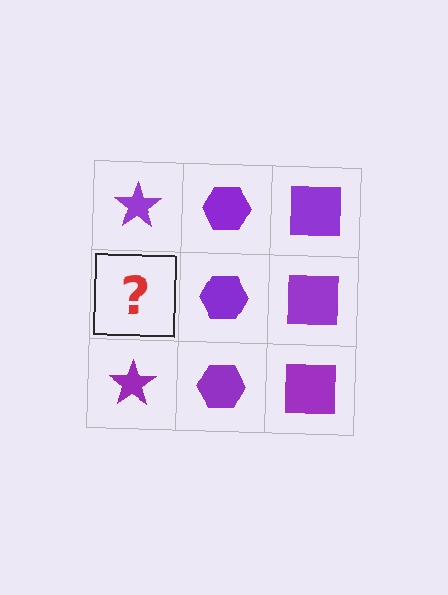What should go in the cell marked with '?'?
The missing cell should contain a purple star.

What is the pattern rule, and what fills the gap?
The rule is that each column has a consistent shape. The gap should be filled with a purple star.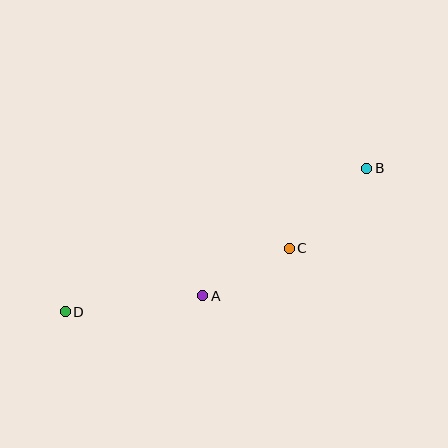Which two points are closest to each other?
Points A and C are closest to each other.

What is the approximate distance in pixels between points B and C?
The distance between B and C is approximately 111 pixels.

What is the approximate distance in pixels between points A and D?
The distance between A and D is approximately 138 pixels.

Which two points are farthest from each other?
Points B and D are farthest from each other.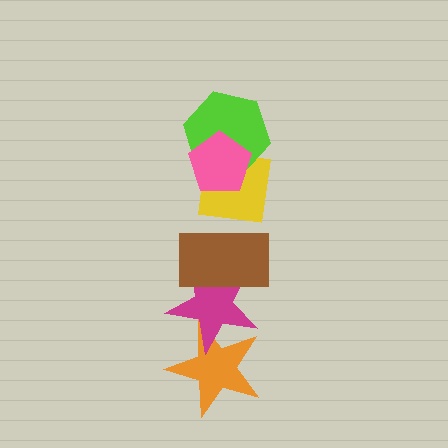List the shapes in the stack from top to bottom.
From top to bottom: the pink pentagon, the lime hexagon, the yellow square, the brown rectangle, the magenta star, the orange star.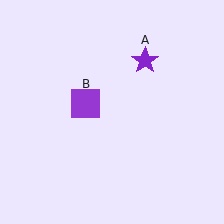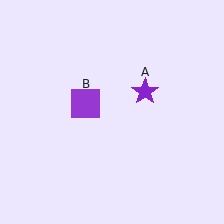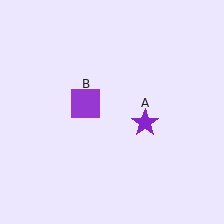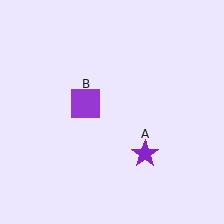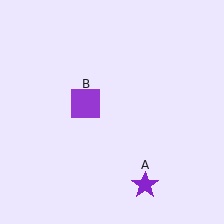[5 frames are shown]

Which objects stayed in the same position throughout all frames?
Purple square (object B) remained stationary.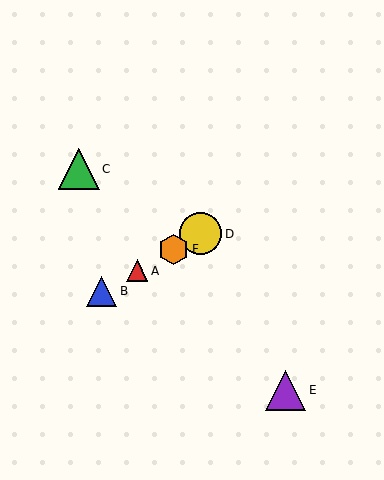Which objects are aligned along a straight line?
Objects A, B, D, F are aligned along a straight line.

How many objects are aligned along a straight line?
4 objects (A, B, D, F) are aligned along a straight line.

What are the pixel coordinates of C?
Object C is at (79, 169).